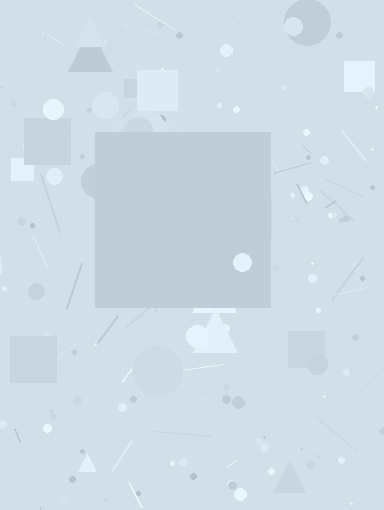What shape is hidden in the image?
A square is hidden in the image.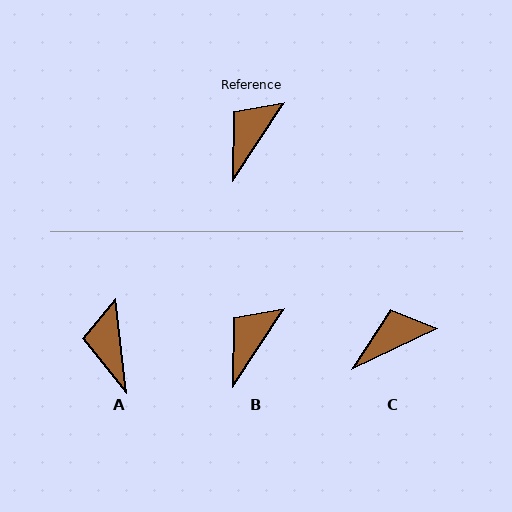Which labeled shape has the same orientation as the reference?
B.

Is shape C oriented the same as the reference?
No, it is off by about 32 degrees.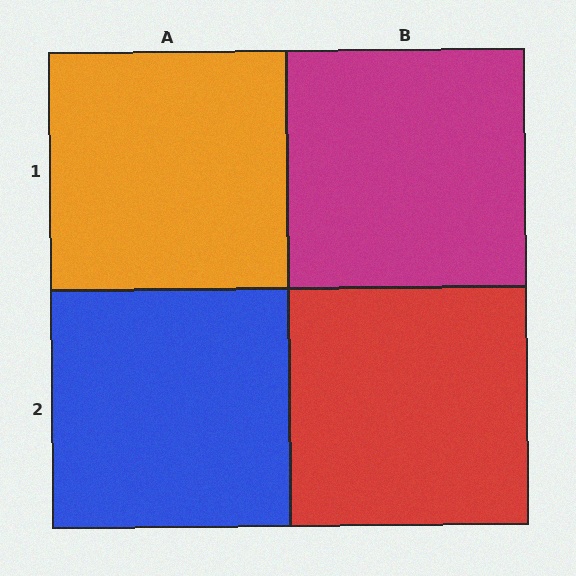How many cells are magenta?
1 cell is magenta.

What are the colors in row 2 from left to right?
Blue, red.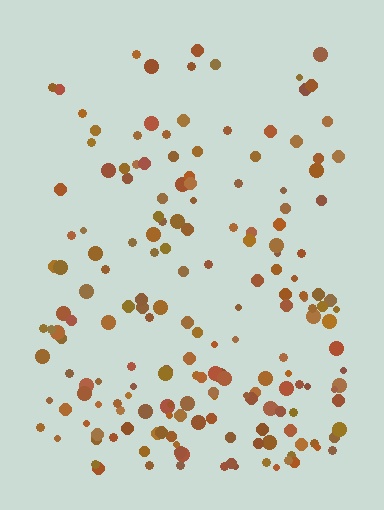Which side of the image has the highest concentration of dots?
The bottom.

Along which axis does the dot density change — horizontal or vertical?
Vertical.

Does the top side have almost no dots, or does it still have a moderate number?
Still a moderate number, just noticeably fewer than the bottom.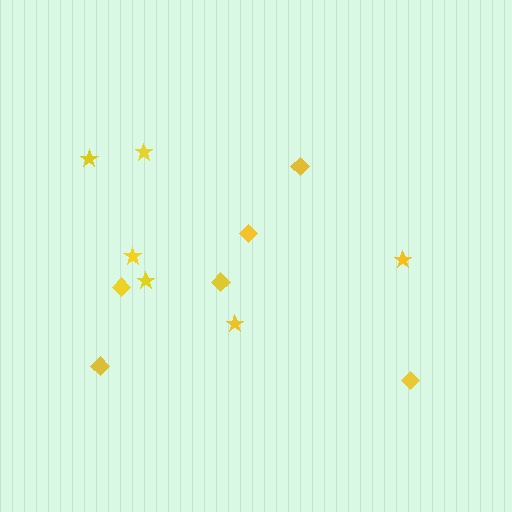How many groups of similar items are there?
There are 2 groups: one group of diamonds (6) and one group of stars (6).